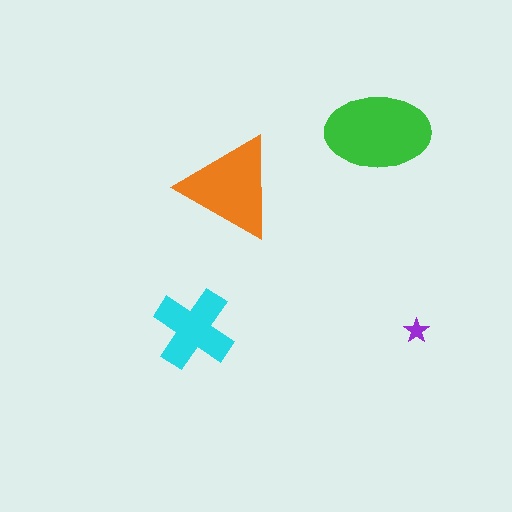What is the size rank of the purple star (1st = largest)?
4th.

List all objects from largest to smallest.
The green ellipse, the orange triangle, the cyan cross, the purple star.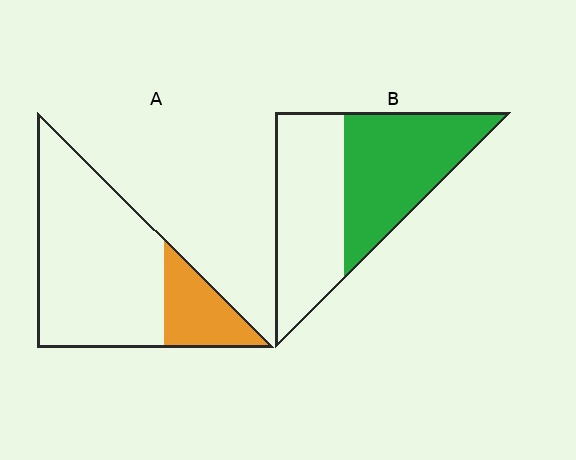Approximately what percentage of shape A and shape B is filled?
A is approximately 20% and B is approximately 50%.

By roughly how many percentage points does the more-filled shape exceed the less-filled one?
By roughly 30 percentage points (B over A).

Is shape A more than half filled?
No.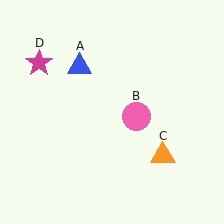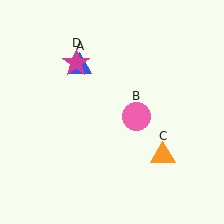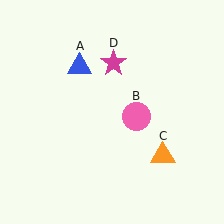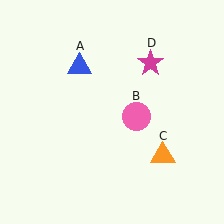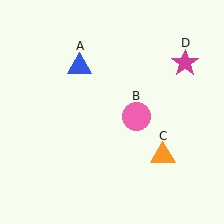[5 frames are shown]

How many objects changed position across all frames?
1 object changed position: magenta star (object D).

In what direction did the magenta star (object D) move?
The magenta star (object D) moved right.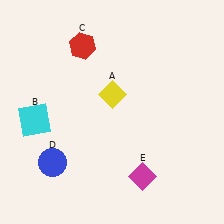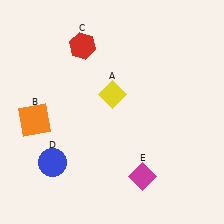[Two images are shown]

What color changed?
The square (B) changed from cyan in Image 1 to orange in Image 2.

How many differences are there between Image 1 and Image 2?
There is 1 difference between the two images.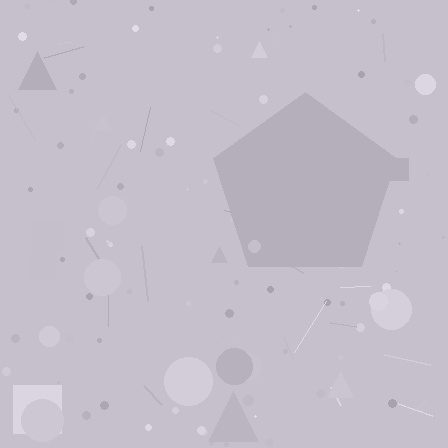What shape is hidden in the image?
A pentagon is hidden in the image.